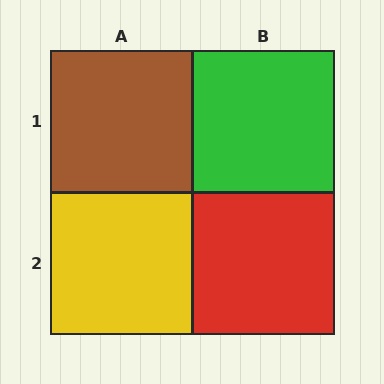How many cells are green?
1 cell is green.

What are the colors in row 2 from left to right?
Yellow, red.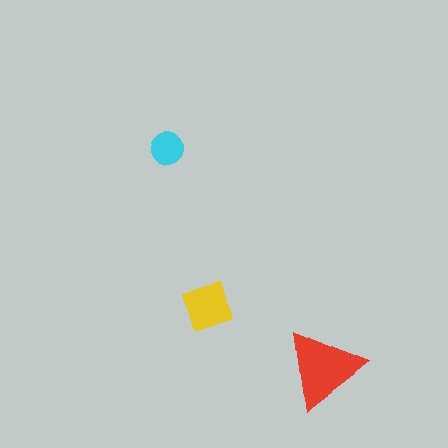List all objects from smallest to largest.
The cyan circle, the yellow diamond, the red triangle.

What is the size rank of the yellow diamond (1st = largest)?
2nd.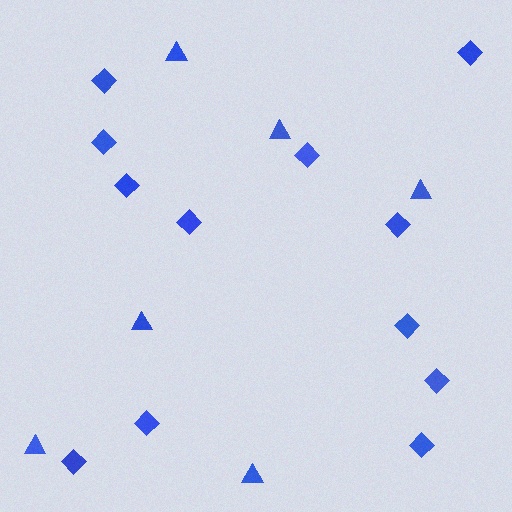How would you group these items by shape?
There are 2 groups: one group of triangles (6) and one group of diamonds (12).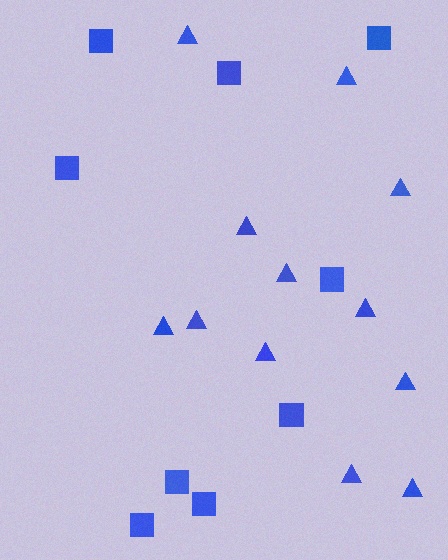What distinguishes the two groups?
There are 2 groups: one group of squares (9) and one group of triangles (12).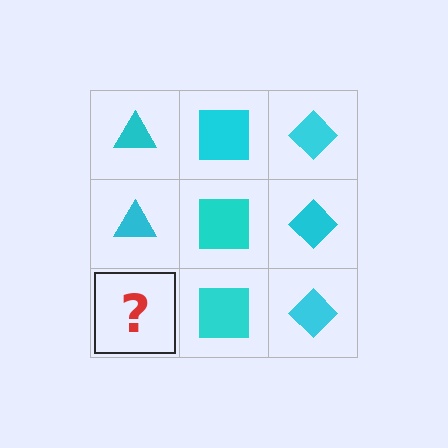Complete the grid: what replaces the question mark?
The question mark should be replaced with a cyan triangle.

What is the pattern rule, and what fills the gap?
The rule is that each column has a consistent shape. The gap should be filled with a cyan triangle.